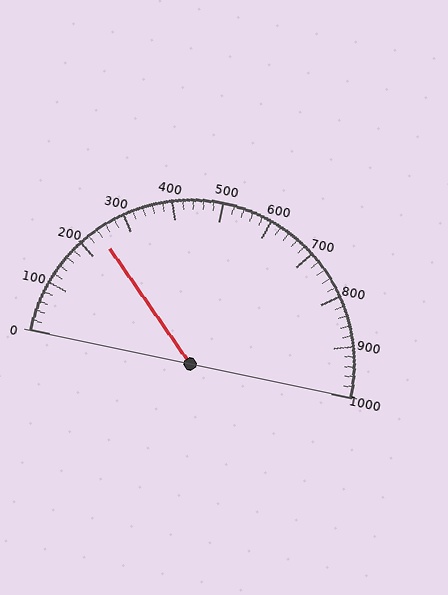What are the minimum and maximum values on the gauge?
The gauge ranges from 0 to 1000.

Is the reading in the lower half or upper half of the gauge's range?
The reading is in the lower half of the range (0 to 1000).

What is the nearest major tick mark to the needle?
The nearest major tick mark is 200.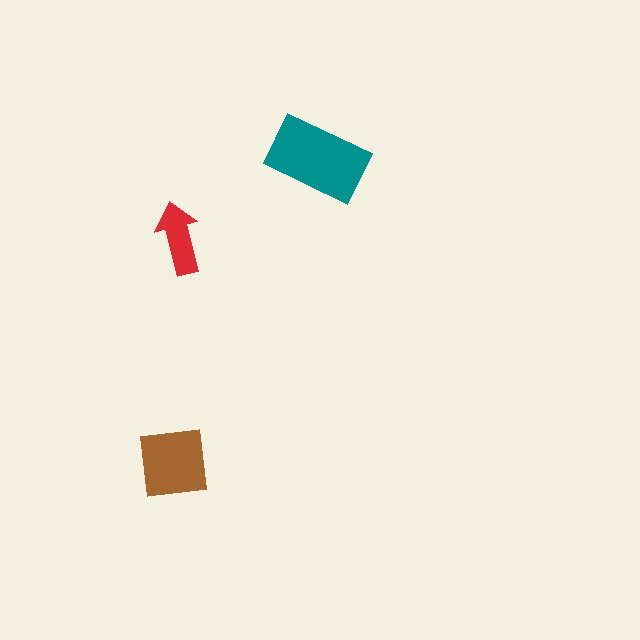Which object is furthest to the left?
The brown square is leftmost.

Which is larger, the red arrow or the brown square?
The brown square.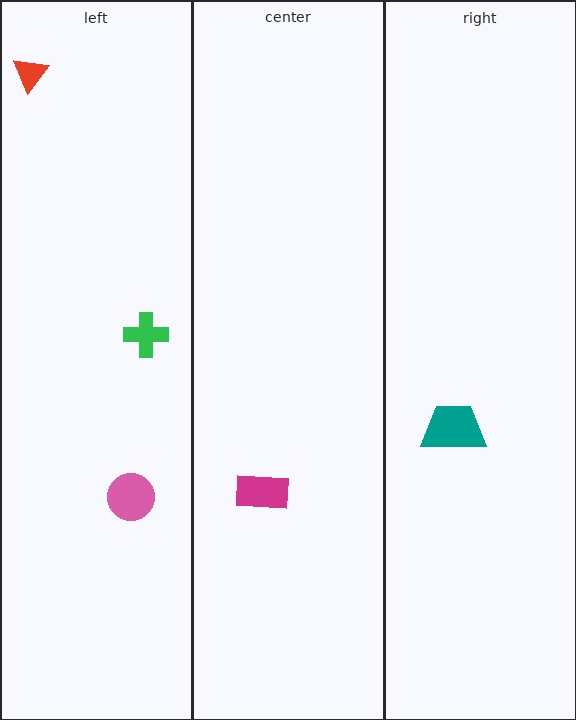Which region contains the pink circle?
The left region.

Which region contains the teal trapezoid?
The right region.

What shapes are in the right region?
The teal trapezoid.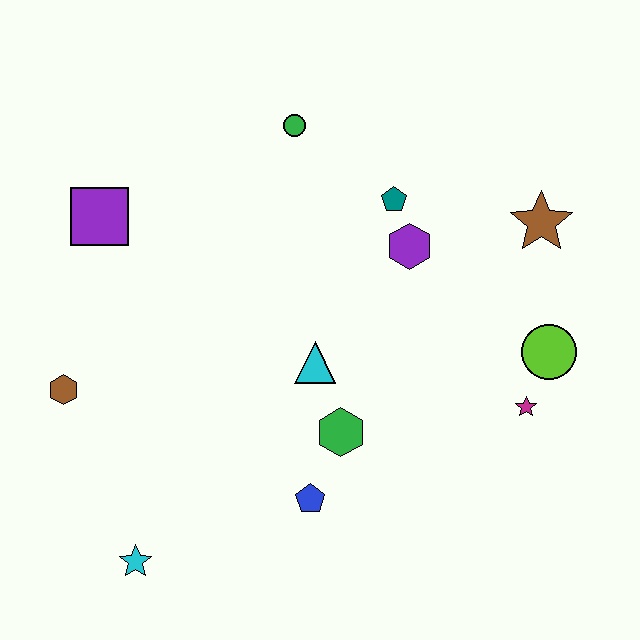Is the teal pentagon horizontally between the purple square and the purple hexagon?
Yes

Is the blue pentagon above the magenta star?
No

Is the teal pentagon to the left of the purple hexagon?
Yes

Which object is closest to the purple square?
The brown hexagon is closest to the purple square.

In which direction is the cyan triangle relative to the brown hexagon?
The cyan triangle is to the right of the brown hexagon.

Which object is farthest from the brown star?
The cyan star is farthest from the brown star.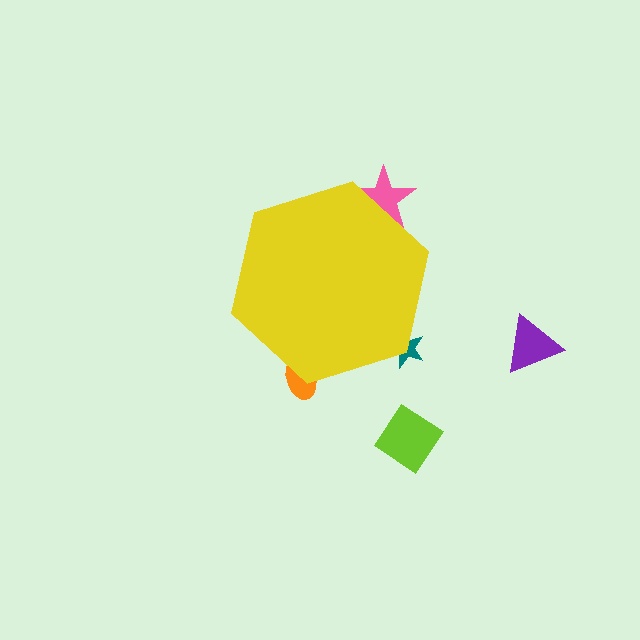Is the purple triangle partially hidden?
No, the purple triangle is fully visible.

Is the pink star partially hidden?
Yes, the pink star is partially hidden behind the yellow hexagon.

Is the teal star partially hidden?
Yes, the teal star is partially hidden behind the yellow hexagon.